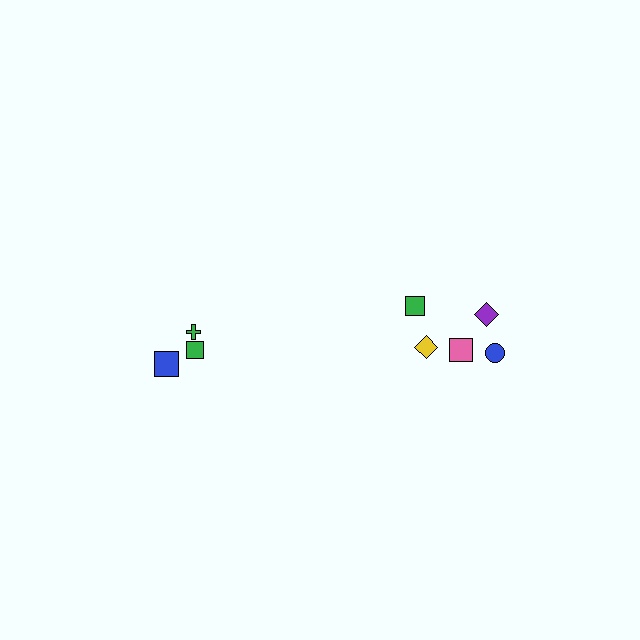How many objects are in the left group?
There are 3 objects.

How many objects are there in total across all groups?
There are 8 objects.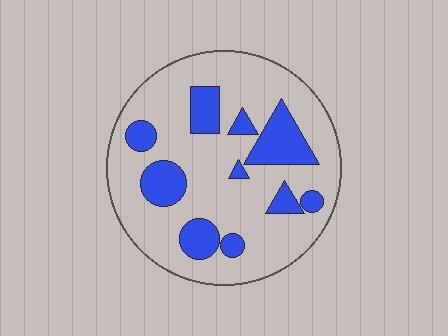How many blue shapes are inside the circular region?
10.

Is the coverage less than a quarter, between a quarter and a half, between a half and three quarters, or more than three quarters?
Less than a quarter.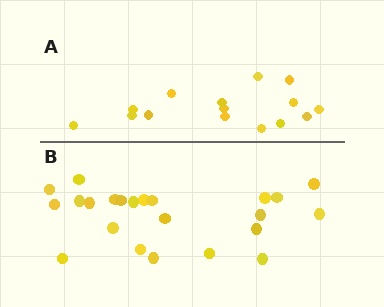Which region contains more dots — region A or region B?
Region B (the bottom region) has more dots.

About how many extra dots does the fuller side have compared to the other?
Region B has roughly 8 or so more dots than region A.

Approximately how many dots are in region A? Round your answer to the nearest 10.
About 20 dots. (The exact count is 15, which rounds to 20.)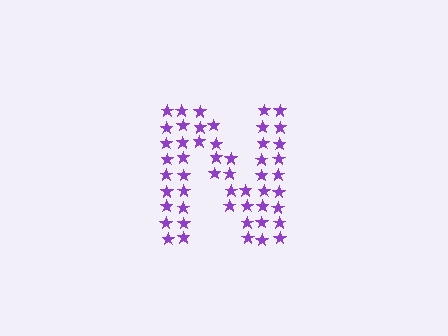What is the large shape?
The large shape is the letter N.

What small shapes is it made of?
It is made of small stars.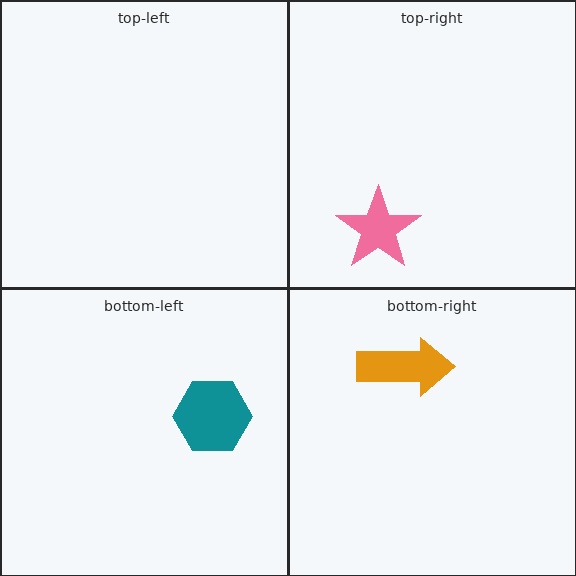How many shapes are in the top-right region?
1.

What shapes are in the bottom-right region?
The orange arrow.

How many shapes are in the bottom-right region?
1.